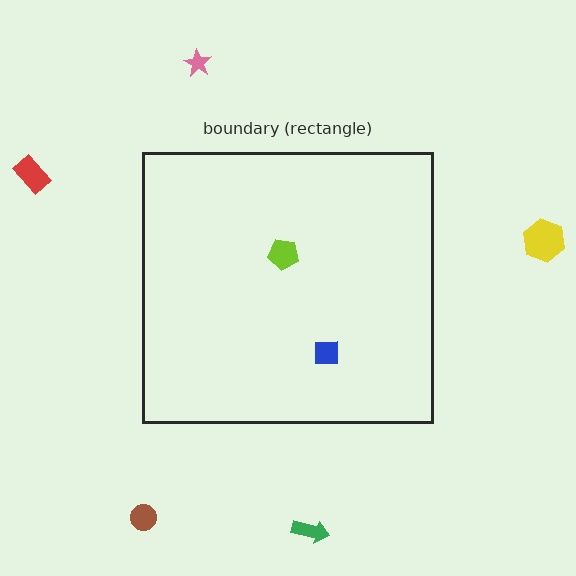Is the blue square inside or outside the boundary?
Inside.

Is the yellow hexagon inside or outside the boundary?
Outside.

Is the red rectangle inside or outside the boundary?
Outside.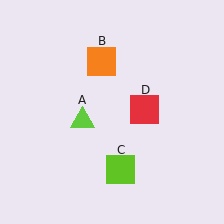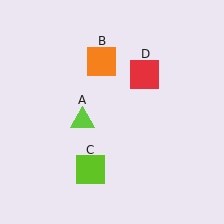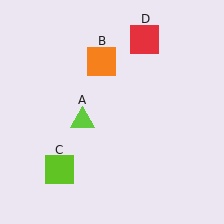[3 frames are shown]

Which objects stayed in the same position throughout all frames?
Lime triangle (object A) and orange square (object B) remained stationary.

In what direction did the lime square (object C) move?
The lime square (object C) moved left.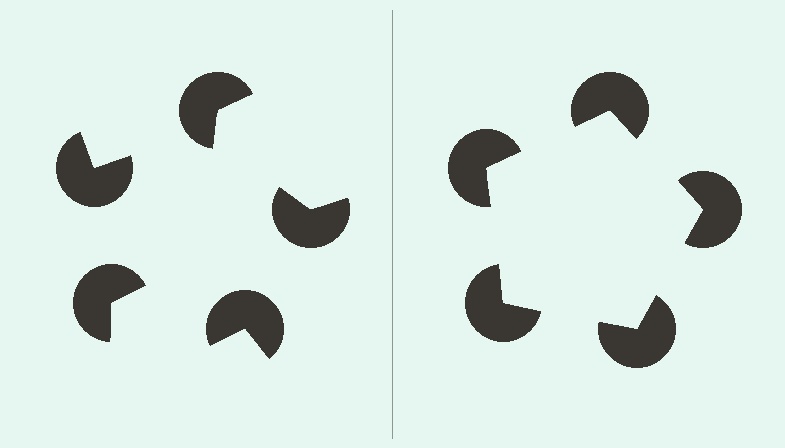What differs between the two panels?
The pac-man discs are positioned identically on both sides; only the wedge orientations differ. On the right they align to a pentagon; on the left they are misaligned.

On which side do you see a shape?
An illusory pentagon appears on the right side. On the left side the wedge cuts are rotated, so no coherent shape forms.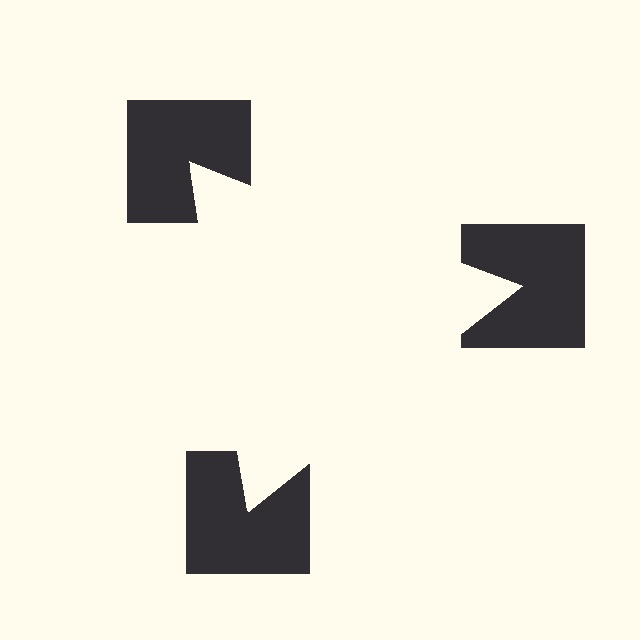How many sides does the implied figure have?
3 sides.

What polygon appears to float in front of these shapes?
An illusory triangle — its edges are inferred from the aligned wedge cuts in the notched squares, not physically drawn.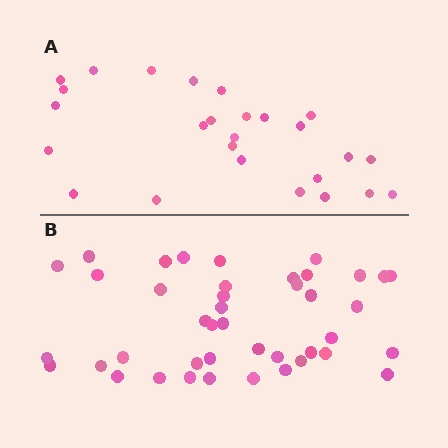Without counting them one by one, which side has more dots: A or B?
Region B (the bottom region) has more dots.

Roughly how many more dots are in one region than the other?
Region B has approximately 15 more dots than region A.